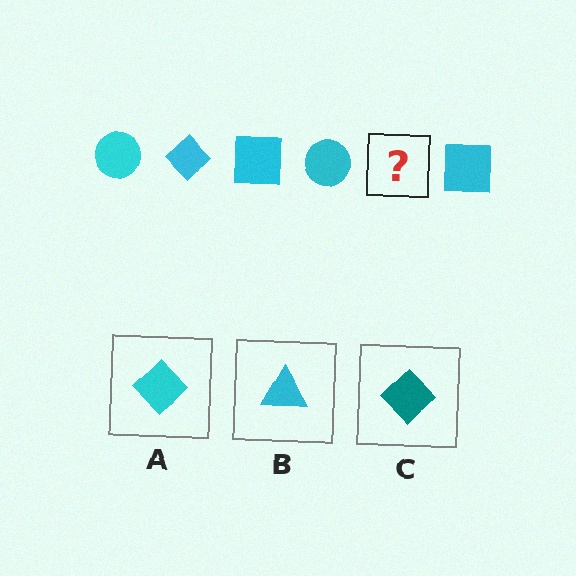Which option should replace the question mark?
Option A.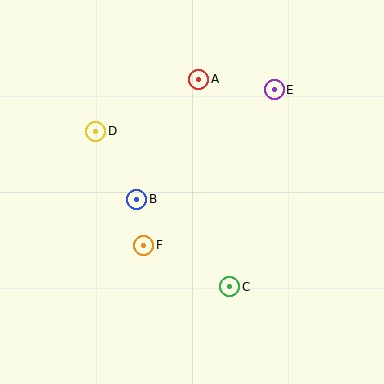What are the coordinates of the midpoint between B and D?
The midpoint between B and D is at (116, 165).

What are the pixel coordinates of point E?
Point E is at (274, 90).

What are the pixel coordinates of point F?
Point F is at (144, 245).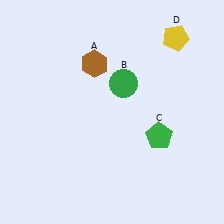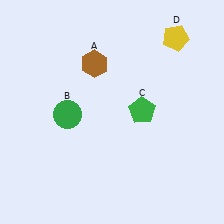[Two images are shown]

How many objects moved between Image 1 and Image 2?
2 objects moved between the two images.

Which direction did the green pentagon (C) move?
The green pentagon (C) moved up.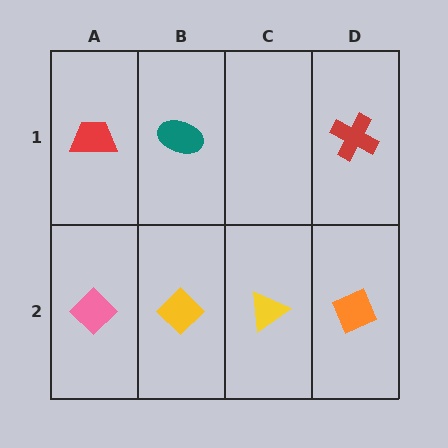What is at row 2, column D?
An orange diamond.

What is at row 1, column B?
A teal ellipse.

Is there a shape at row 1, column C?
No, that cell is empty.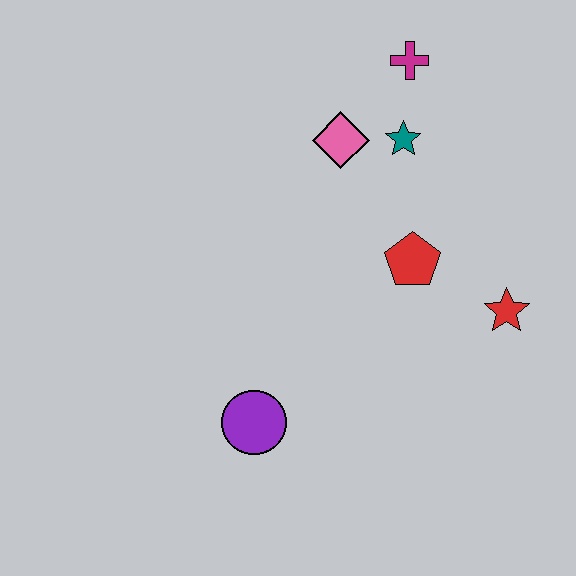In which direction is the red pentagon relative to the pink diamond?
The red pentagon is below the pink diamond.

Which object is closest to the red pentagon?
The red star is closest to the red pentagon.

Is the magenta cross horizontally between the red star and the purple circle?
Yes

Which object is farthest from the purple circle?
The magenta cross is farthest from the purple circle.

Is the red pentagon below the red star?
No